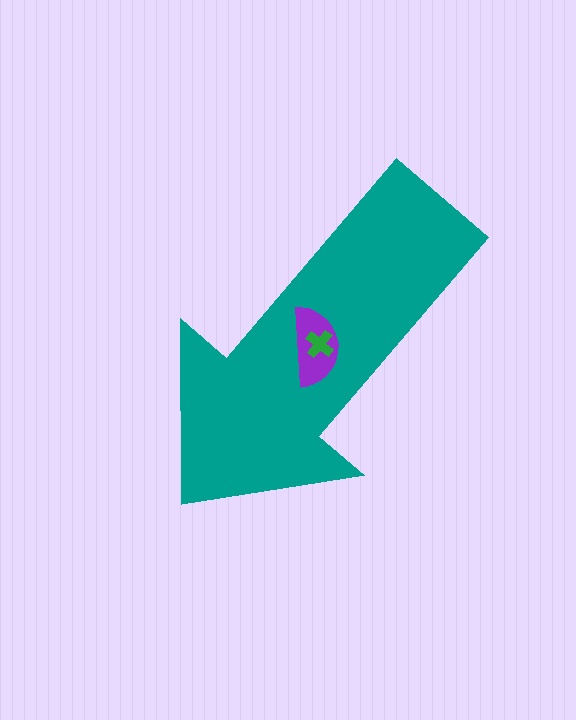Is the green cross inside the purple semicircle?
Yes.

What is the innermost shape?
The green cross.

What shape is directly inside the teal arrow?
The purple semicircle.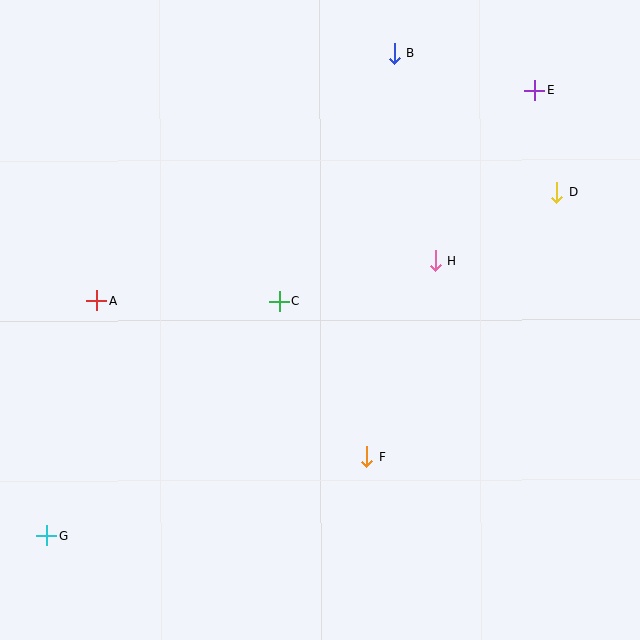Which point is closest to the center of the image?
Point C at (279, 301) is closest to the center.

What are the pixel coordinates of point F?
Point F is at (367, 457).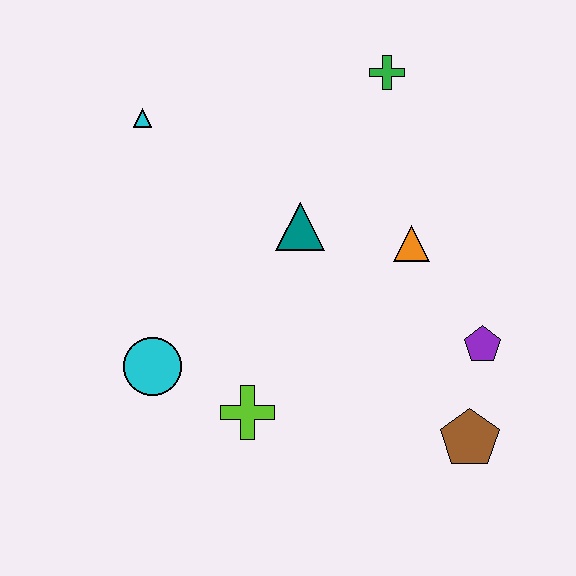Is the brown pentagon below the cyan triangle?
Yes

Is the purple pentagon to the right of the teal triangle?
Yes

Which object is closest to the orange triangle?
The teal triangle is closest to the orange triangle.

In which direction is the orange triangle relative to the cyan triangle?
The orange triangle is to the right of the cyan triangle.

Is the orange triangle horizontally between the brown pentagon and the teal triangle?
Yes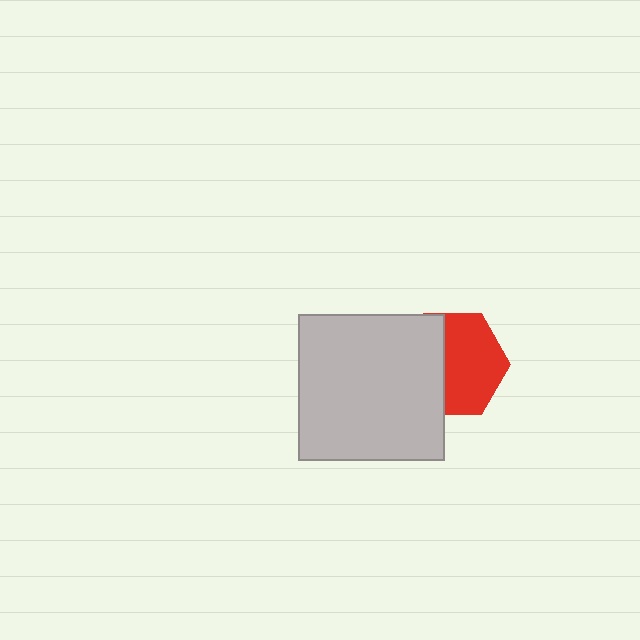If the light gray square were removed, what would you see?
You would see the complete red hexagon.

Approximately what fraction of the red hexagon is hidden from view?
Roughly 42% of the red hexagon is hidden behind the light gray square.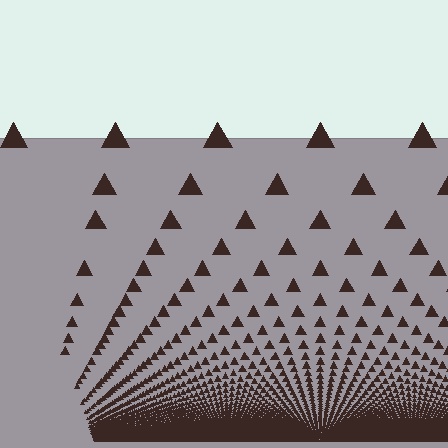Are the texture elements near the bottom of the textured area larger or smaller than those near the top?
Smaller. The gradient is inverted — elements near the bottom are smaller and denser.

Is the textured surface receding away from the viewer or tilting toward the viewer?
The surface appears to tilt toward the viewer. Texture elements get larger and sparser toward the top.